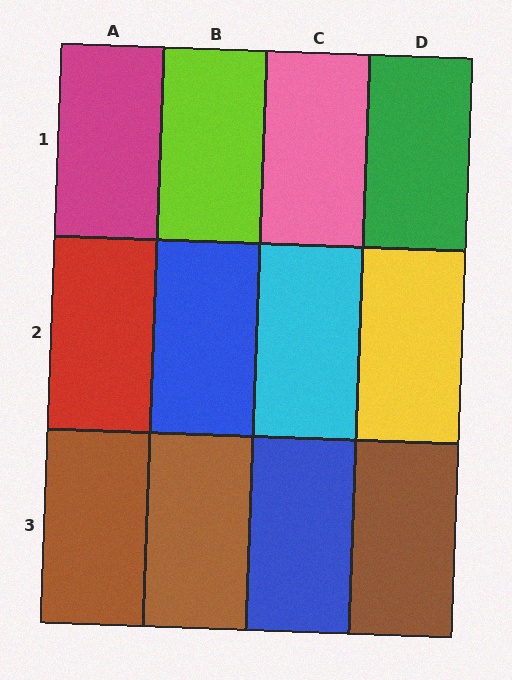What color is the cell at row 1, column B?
Lime.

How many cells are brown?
3 cells are brown.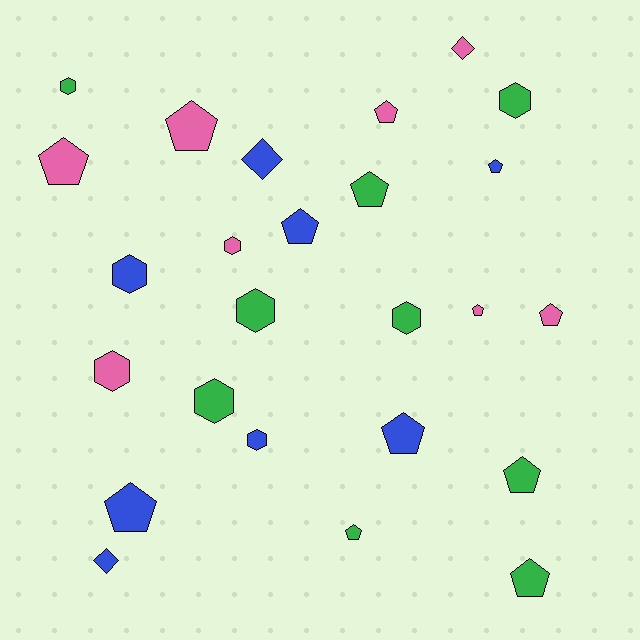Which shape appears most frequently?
Pentagon, with 13 objects.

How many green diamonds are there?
There are no green diamonds.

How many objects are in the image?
There are 25 objects.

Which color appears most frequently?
Green, with 9 objects.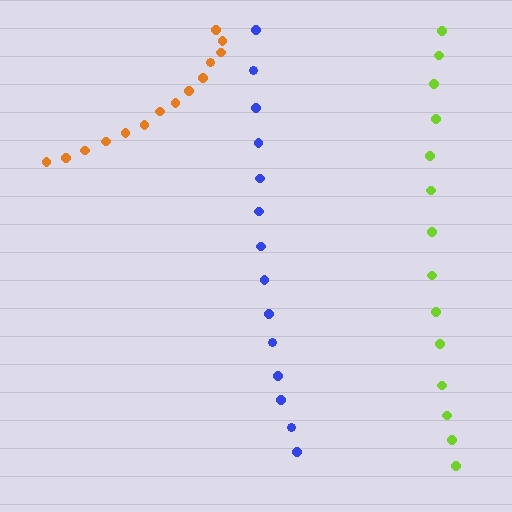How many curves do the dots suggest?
There are 3 distinct paths.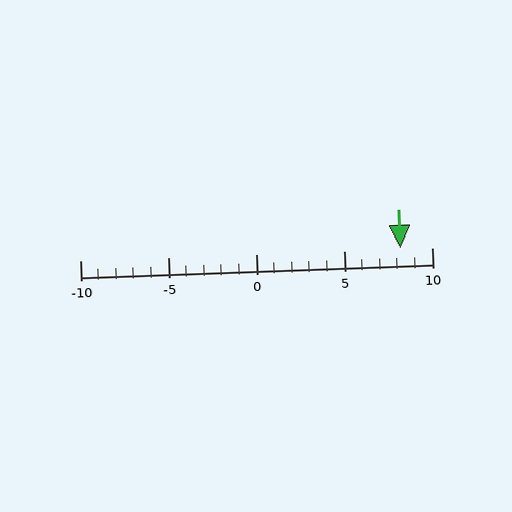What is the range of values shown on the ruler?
The ruler shows values from -10 to 10.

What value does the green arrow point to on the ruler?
The green arrow points to approximately 8.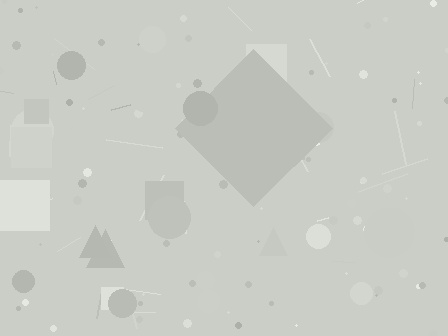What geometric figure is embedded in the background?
A diamond is embedded in the background.